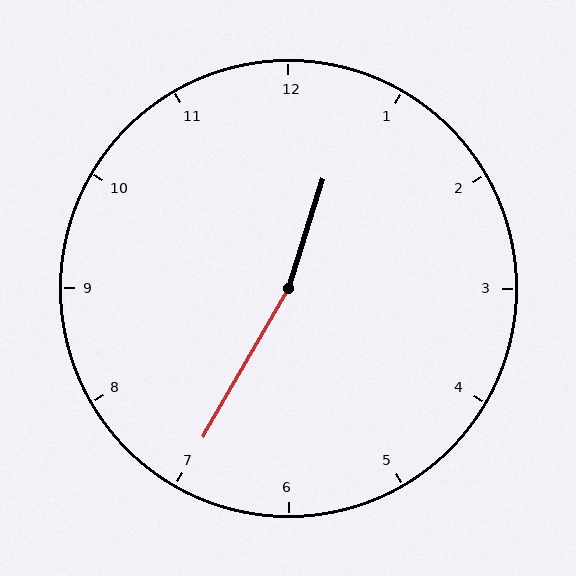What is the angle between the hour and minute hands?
Approximately 168 degrees.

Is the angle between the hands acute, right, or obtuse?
It is obtuse.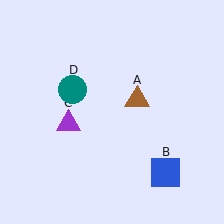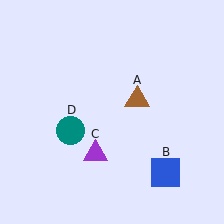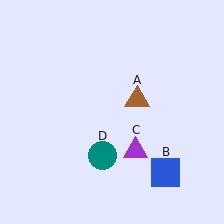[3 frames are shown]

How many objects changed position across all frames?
2 objects changed position: purple triangle (object C), teal circle (object D).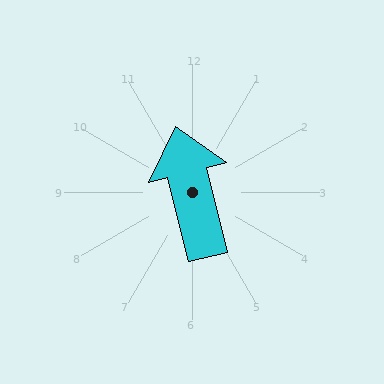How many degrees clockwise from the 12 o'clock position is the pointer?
Approximately 346 degrees.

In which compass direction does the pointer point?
North.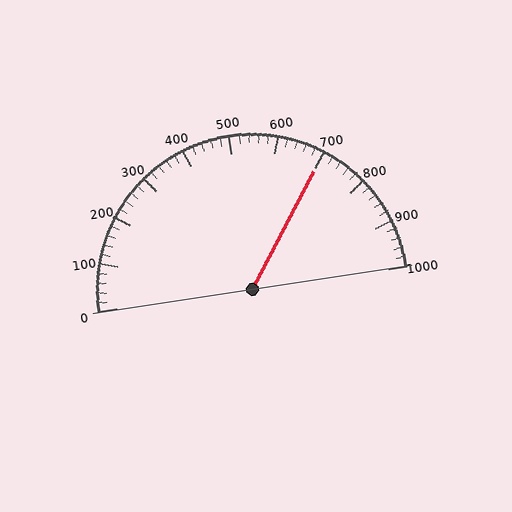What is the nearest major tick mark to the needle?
The nearest major tick mark is 700.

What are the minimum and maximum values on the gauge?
The gauge ranges from 0 to 1000.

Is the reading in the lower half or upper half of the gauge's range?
The reading is in the upper half of the range (0 to 1000).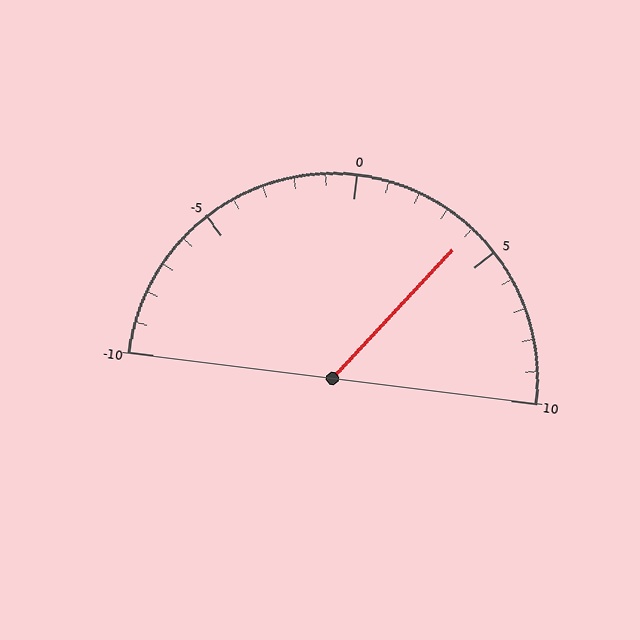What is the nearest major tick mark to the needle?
The nearest major tick mark is 5.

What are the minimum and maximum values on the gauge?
The gauge ranges from -10 to 10.